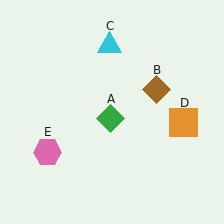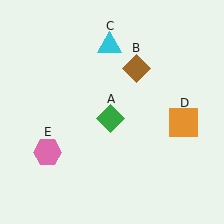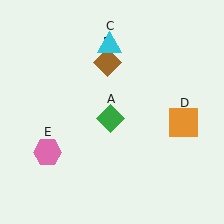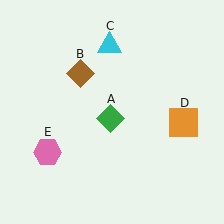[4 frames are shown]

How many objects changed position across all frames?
1 object changed position: brown diamond (object B).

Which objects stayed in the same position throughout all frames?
Green diamond (object A) and cyan triangle (object C) and orange square (object D) and pink hexagon (object E) remained stationary.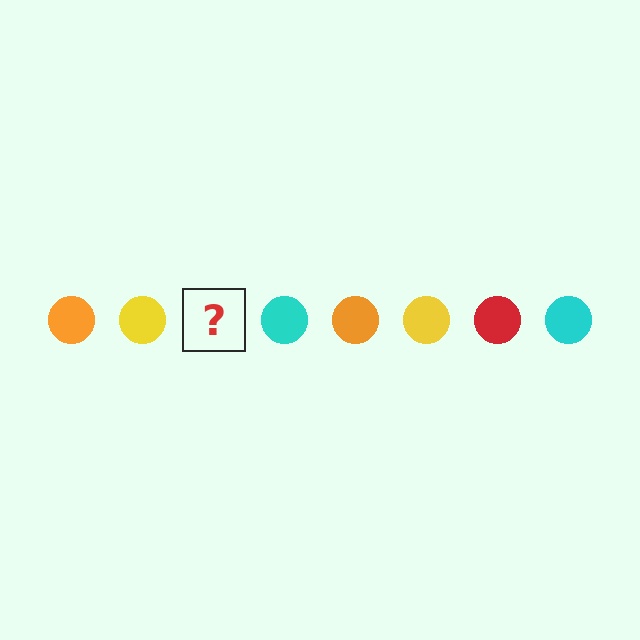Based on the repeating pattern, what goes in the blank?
The blank should be a red circle.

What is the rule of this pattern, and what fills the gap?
The rule is that the pattern cycles through orange, yellow, red, cyan circles. The gap should be filled with a red circle.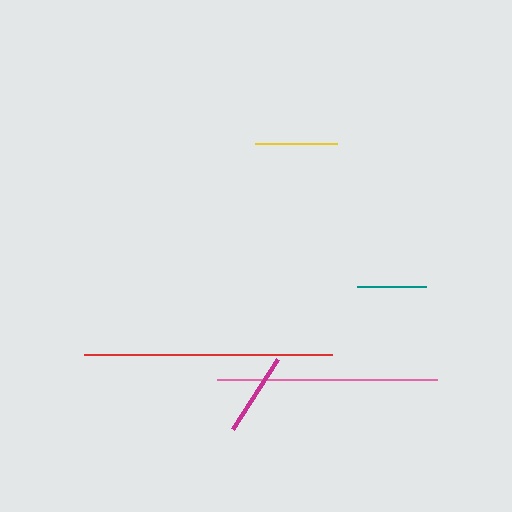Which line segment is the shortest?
The teal line is the shortest at approximately 69 pixels.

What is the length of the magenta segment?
The magenta segment is approximately 83 pixels long.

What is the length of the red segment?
The red segment is approximately 248 pixels long.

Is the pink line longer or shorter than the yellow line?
The pink line is longer than the yellow line.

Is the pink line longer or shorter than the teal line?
The pink line is longer than the teal line.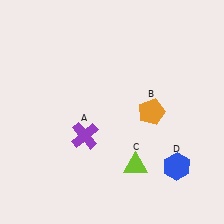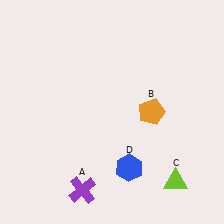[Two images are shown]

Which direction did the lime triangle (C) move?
The lime triangle (C) moved right.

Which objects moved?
The objects that moved are: the purple cross (A), the lime triangle (C), the blue hexagon (D).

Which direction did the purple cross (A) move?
The purple cross (A) moved down.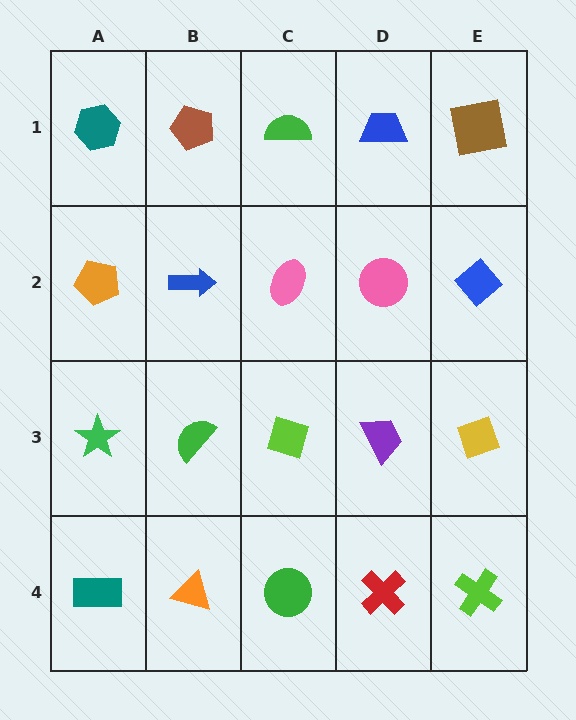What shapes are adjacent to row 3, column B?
A blue arrow (row 2, column B), an orange triangle (row 4, column B), a green star (row 3, column A), a lime diamond (row 3, column C).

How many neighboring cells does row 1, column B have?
3.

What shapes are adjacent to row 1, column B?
A blue arrow (row 2, column B), a teal hexagon (row 1, column A), a green semicircle (row 1, column C).